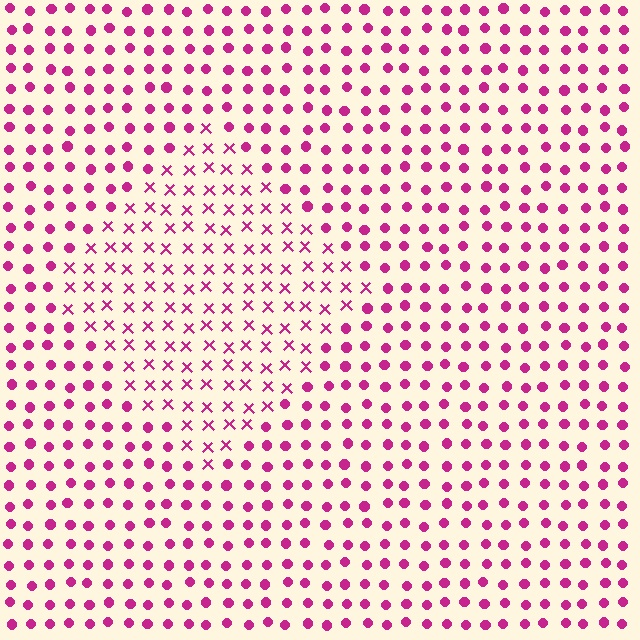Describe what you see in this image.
The image is filled with small magenta elements arranged in a uniform grid. A diamond-shaped region contains X marks, while the surrounding area contains circles. The boundary is defined purely by the change in element shape.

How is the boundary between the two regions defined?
The boundary is defined by a change in element shape: X marks inside vs. circles outside. All elements share the same color and spacing.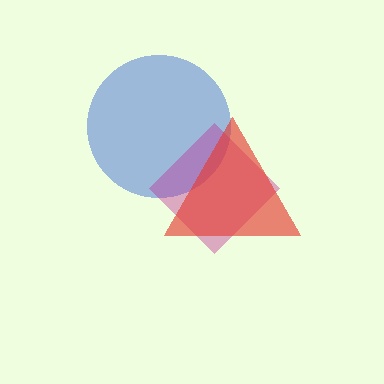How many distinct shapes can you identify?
There are 3 distinct shapes: a blue circle, a magenta diamond, a red triangle.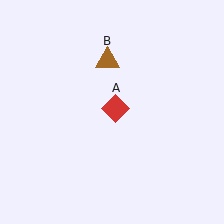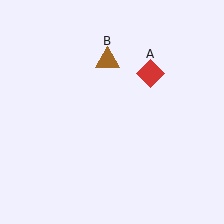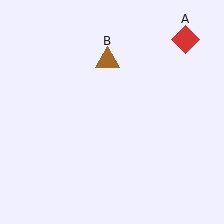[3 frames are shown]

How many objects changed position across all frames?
1 object changed position: red diamond (object A).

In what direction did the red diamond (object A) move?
The red diamond (object A) moved up and to the right.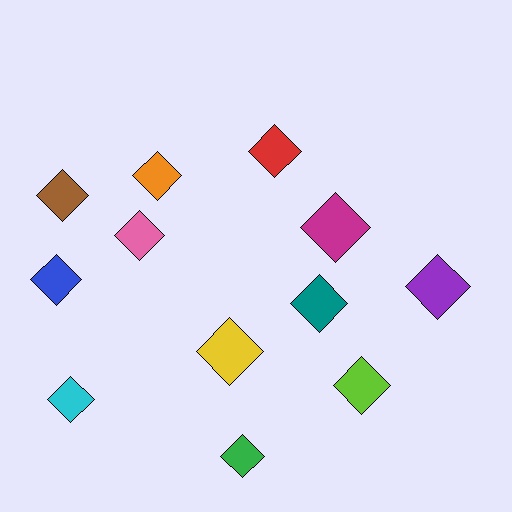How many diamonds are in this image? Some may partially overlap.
There are 12 diamonds.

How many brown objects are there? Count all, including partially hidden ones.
There is 1 brown object.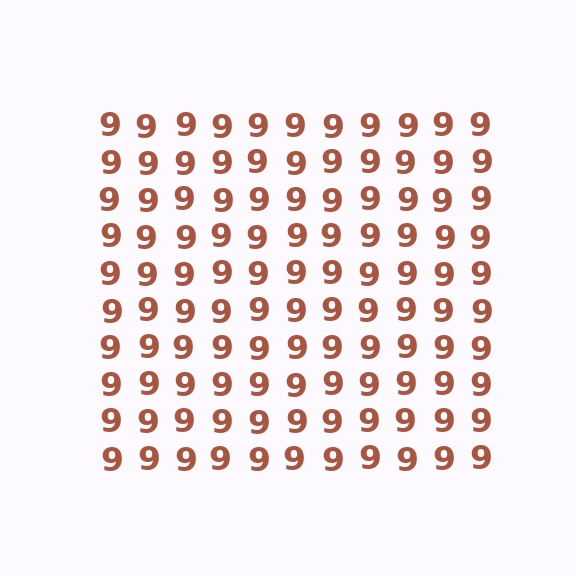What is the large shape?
The large shape is a square.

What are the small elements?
The small elements are digit 9's.